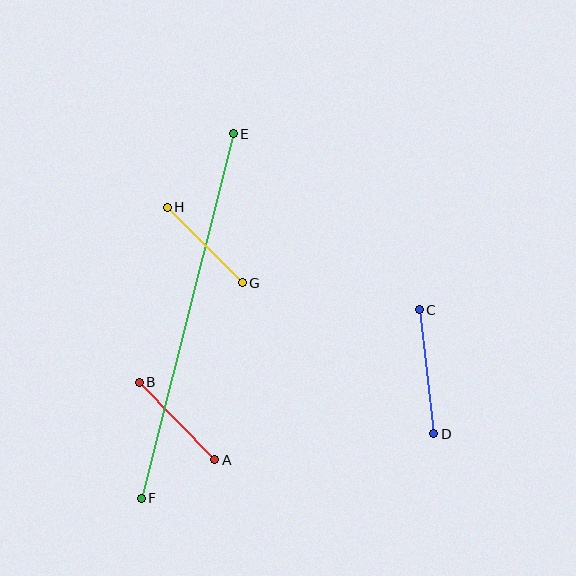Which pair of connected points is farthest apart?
Points E and F are farthest apart.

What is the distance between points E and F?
The distance is approximately 376 pixels.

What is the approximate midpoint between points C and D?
The midpoint is at approximately (426, 372) pixels.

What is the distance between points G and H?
The distance is approximately 106 pixels.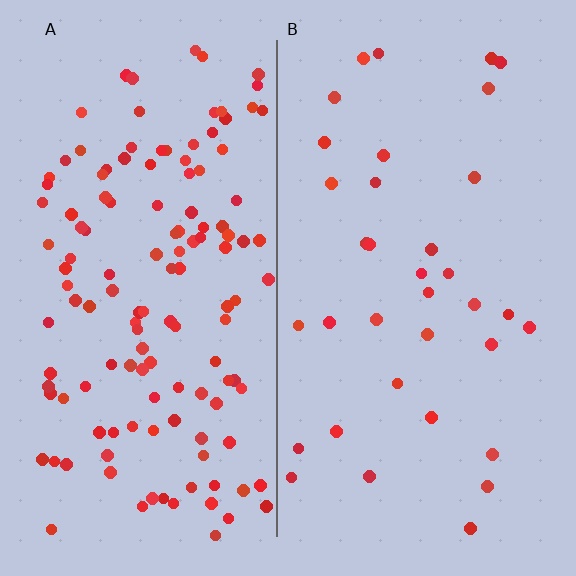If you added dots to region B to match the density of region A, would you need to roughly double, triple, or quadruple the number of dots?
Approximately quadruple.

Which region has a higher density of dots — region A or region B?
A (the left).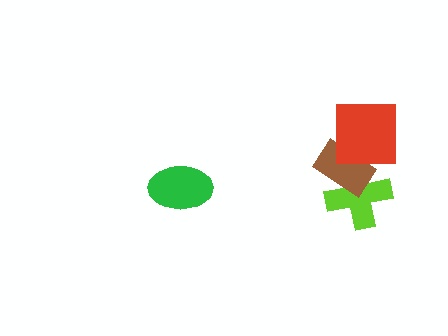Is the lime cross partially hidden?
Yes, it is partially covered by another shape.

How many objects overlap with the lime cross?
1 object overlaps with the lime cross.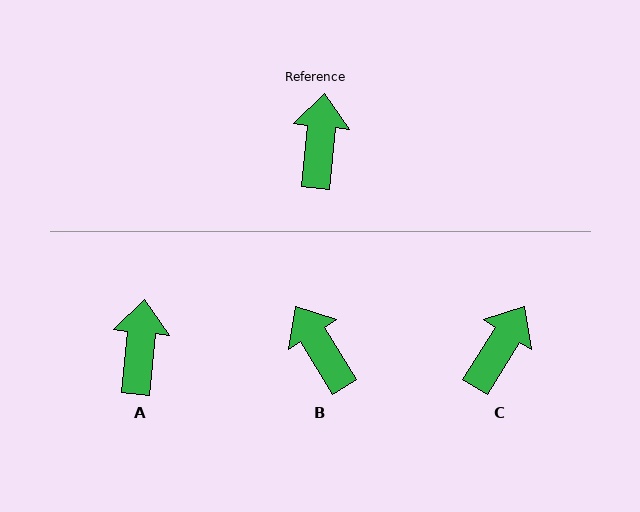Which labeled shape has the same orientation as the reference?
A.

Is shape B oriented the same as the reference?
No, it is off by about 37 degrees.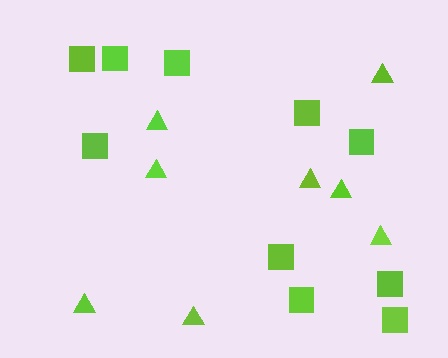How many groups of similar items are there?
There are 2 groups: one group of triangles (8) and one group of squares (10).